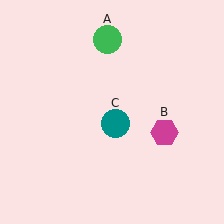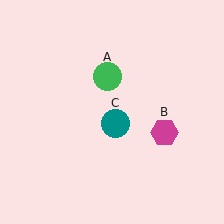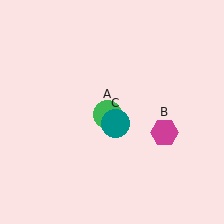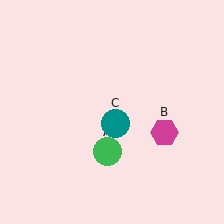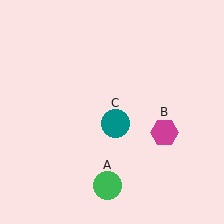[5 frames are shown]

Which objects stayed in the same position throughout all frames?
Magenta hexagon (object B) and teal circle (object C) remained stationary.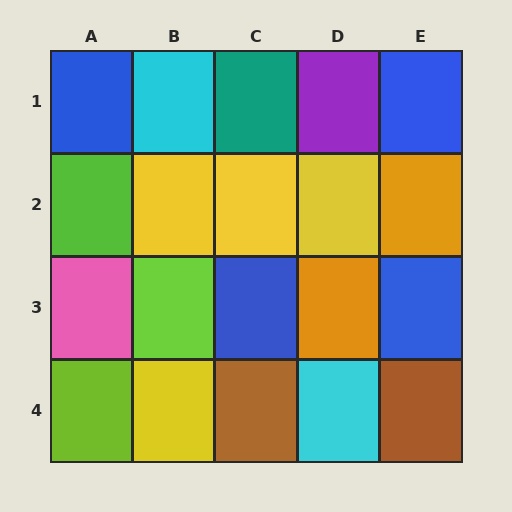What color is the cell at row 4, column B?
Yellow.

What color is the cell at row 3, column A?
Pink.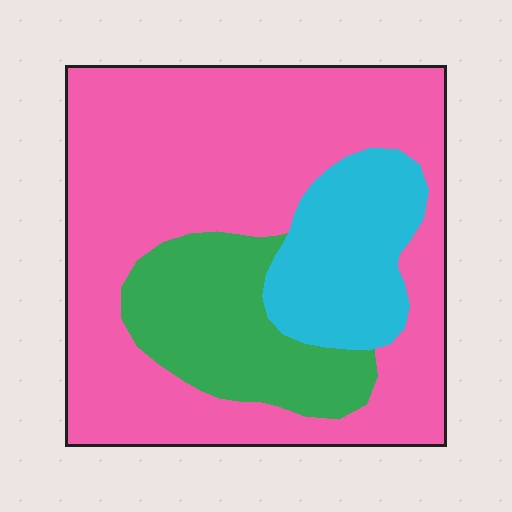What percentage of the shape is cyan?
Cyan takes up about one sixth (1/6) of the shape.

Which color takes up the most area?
Pink, at roughly 65%.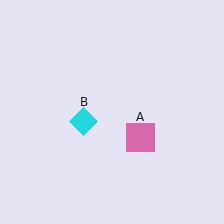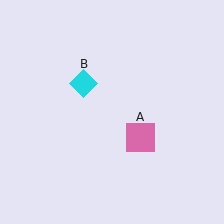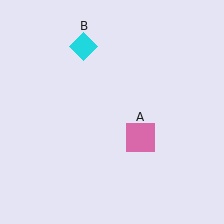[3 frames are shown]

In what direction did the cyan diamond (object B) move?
The cyan diamond (object B) moved up.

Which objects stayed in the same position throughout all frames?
Pink square (object A) remained stationary.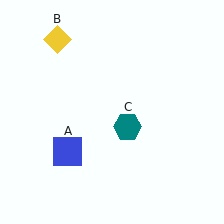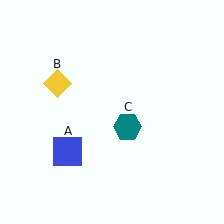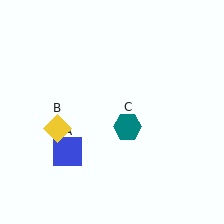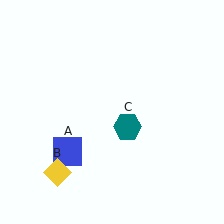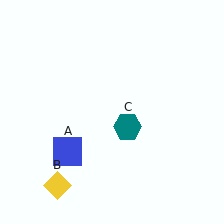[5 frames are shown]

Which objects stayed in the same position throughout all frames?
Blue square (object A) and teal hexagon (object C) remained stationary.